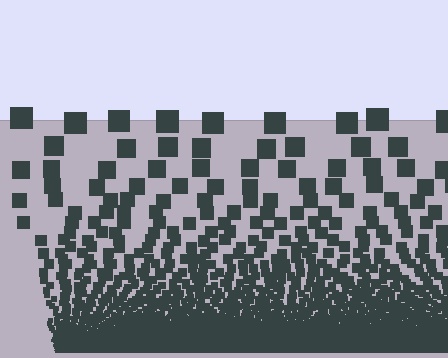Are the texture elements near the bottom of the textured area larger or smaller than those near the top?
Smaller. The gradient is inverted — elements near the bottom are smaller and denser.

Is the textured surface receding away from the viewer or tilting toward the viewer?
The surface appears to tilt toward the viewer. Texture elements get larger and sparser toward the top.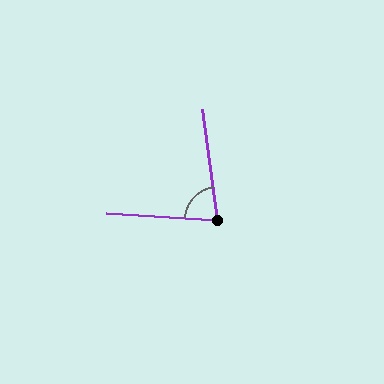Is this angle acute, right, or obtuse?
It is acute.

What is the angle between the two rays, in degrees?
Approximately 79 degrees.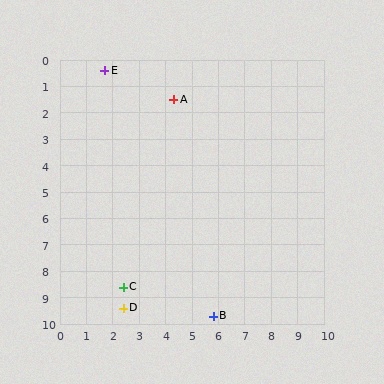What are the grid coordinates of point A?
Point A is at approximately (4.3, 1.5).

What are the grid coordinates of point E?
Point E is at approximately (1.7, 0.4).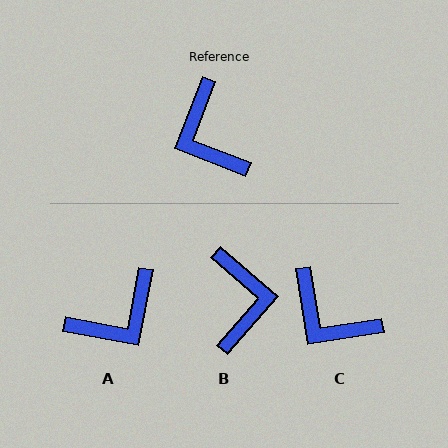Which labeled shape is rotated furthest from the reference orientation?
B, about 160 degrees away.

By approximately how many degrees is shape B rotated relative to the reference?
Approximately 160 degrees counter-clockwise.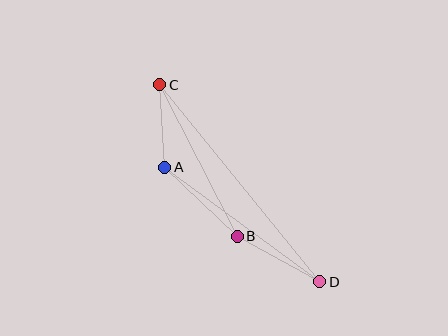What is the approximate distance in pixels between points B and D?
The distance between B and D is approximately 95 pixels.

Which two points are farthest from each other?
Points C and D are farthest from each other.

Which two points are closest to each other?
Points A and C are closest to each other.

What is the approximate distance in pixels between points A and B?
The distance between A and B is approximately 100 pixels.